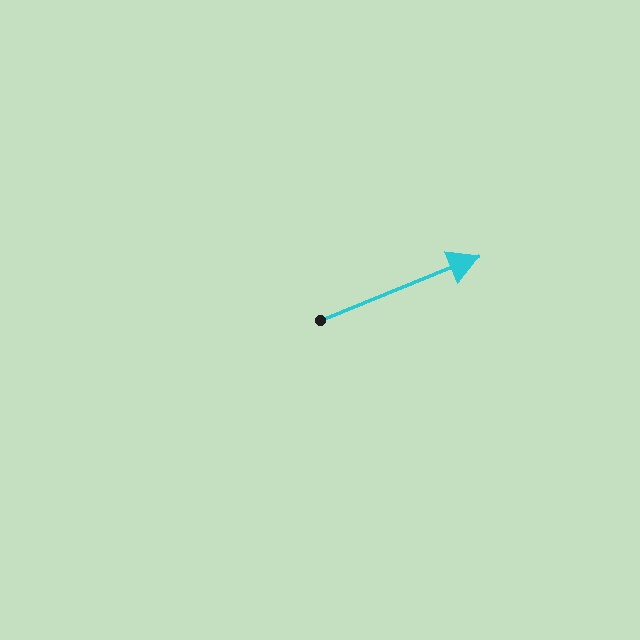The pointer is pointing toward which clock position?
Roughly 2 o'clock.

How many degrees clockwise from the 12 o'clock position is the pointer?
Approximately 68 degrees.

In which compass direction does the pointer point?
East.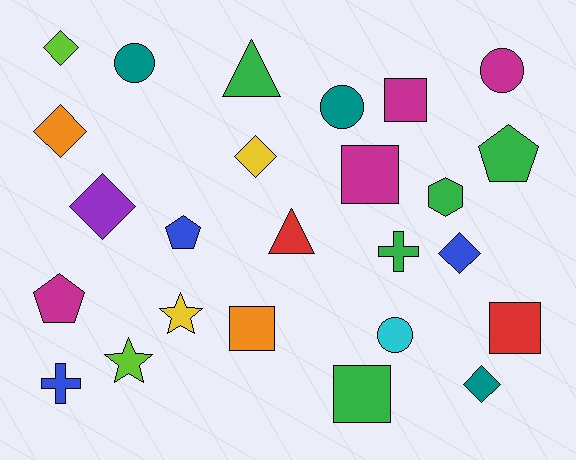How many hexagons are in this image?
There is 1 hexagon.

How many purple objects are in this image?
There is 1 purple object.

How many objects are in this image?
There are 25 objects.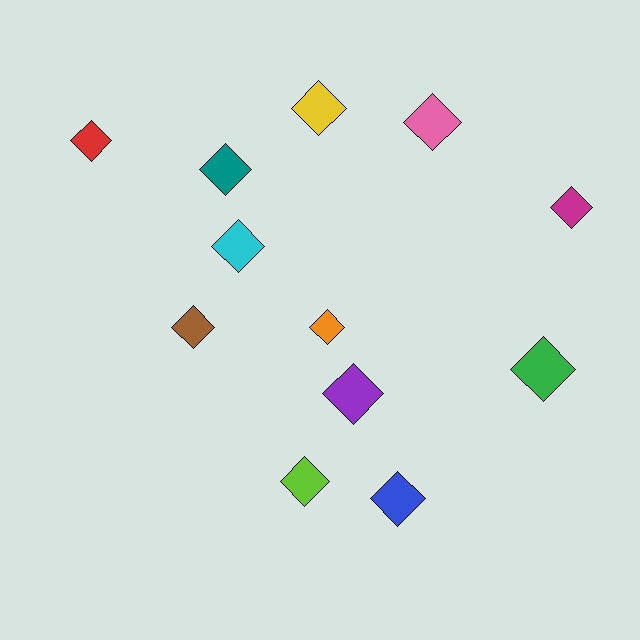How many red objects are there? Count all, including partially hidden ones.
There is 1 red object.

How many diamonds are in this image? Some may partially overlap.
There are 12 diamonds.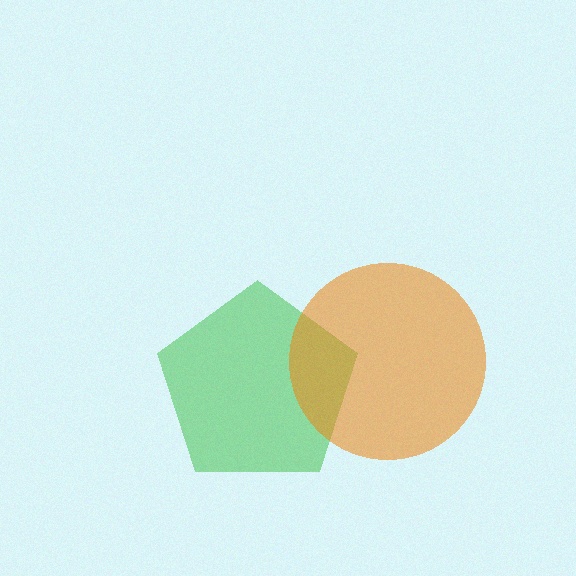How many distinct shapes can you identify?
There are 2 distinct shapes: a green pentagon, an orange circle.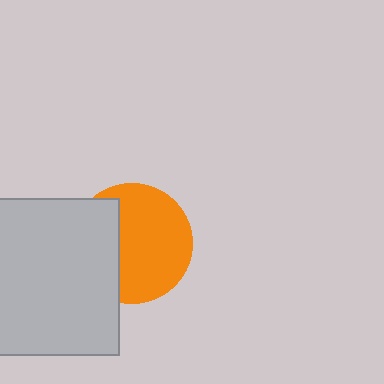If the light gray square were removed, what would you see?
You would see the complete orange circle.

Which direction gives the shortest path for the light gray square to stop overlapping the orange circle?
Moving left gives the shortest separation.